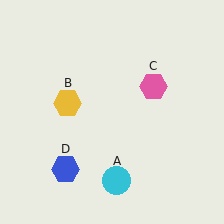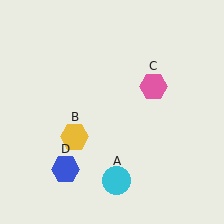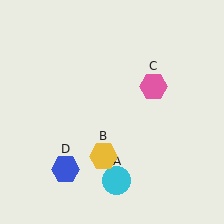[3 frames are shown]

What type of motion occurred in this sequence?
The yellow hexagon (object B) rotated counterclockwise around the center of the scene.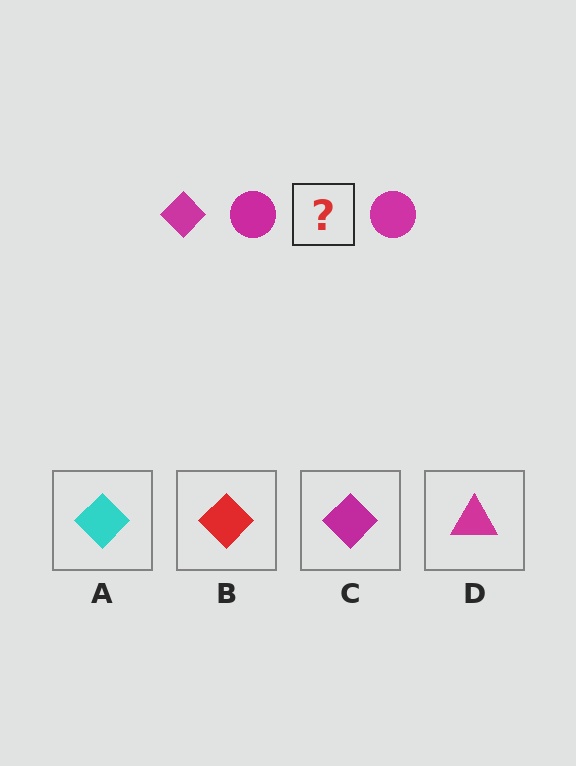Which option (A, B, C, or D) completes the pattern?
C.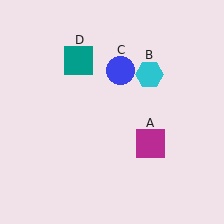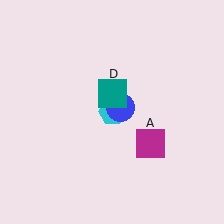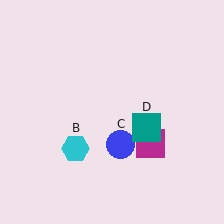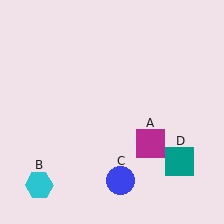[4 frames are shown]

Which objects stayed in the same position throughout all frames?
Magenta square (object A) remained stationary.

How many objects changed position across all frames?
3 objects changed position: cyan hexagon (object B), blue circle (object C), teal square (object D).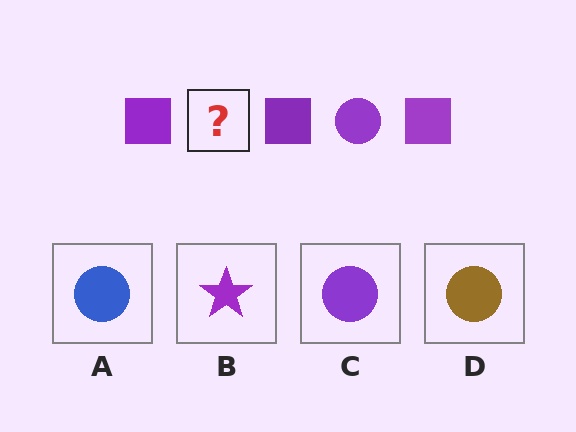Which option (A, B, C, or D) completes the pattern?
C.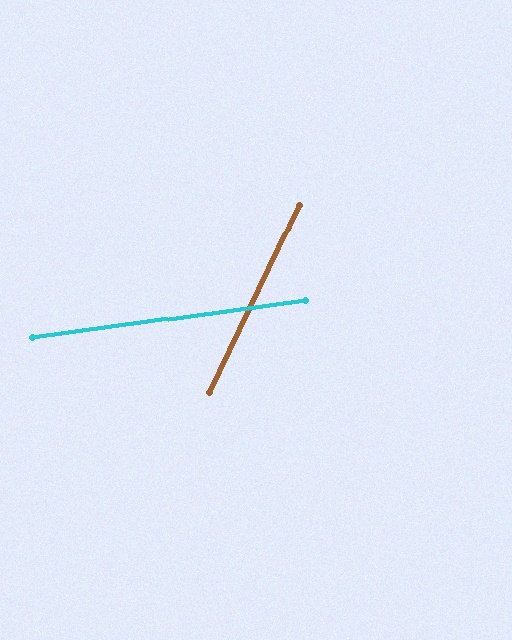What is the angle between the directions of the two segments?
Approximately 56 degrees.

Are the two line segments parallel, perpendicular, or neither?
Neither parallel nor perpendicular — they differ by about 56°.